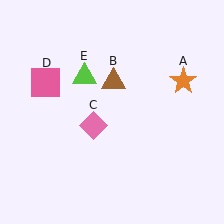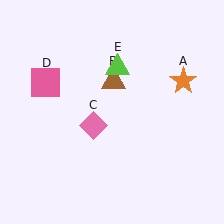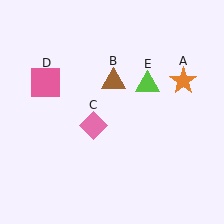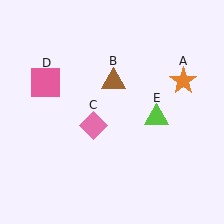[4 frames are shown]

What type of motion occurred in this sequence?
The lime triangle (object E) rotated clockwise around the center of the scene.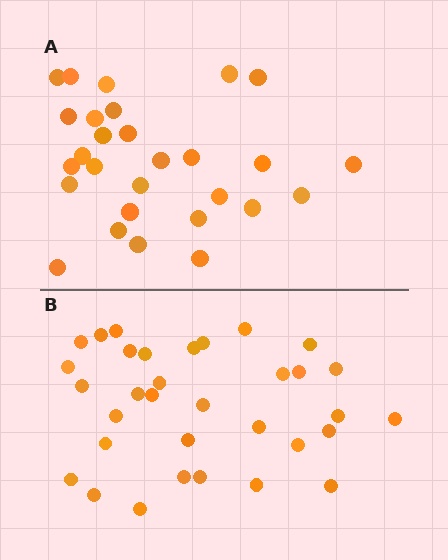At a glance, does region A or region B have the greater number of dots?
Region B (the bottom region) has more dots.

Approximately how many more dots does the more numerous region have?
Region B has about 5 more dots than region A.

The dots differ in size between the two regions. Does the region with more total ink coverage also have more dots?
No. Region A has more total ink coverage because its dots are larger, but region B actually contains more individual dots. Total area can be misleading — the number of items is what matters here.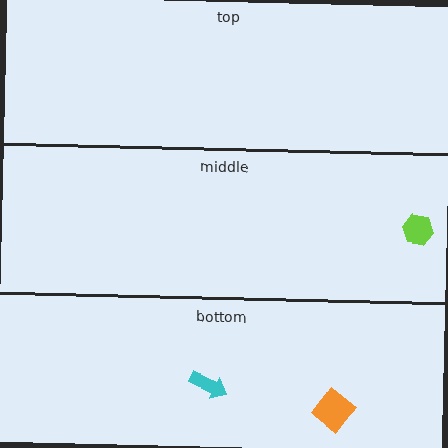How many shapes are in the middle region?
1.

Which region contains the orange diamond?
The bottom region.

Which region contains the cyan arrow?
The bottom region.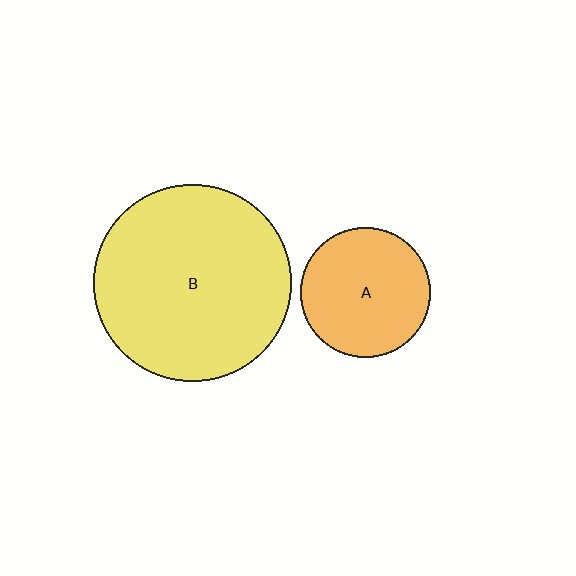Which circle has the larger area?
Circle B (yellow).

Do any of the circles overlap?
No, none of the circles overlap.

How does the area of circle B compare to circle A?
Approximately 2.3 times.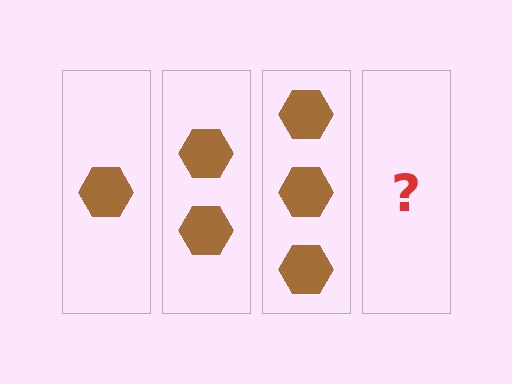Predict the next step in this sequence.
The next step is 4 hexagons.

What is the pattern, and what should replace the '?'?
The pattern is that each step adds one more hexagon. The '?' should be 4 hexagons.